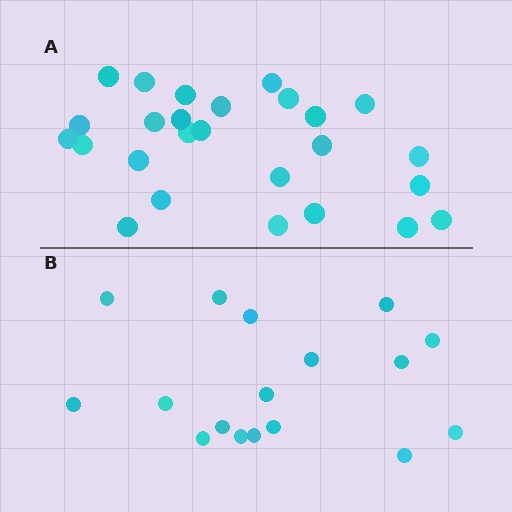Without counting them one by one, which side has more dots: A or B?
Region A (the top region) has more dots.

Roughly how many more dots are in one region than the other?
Region A has roughly 8 or so more dots than region B.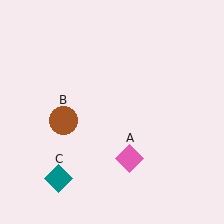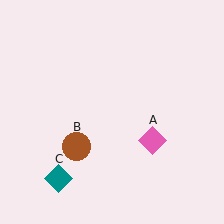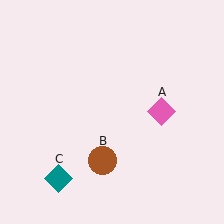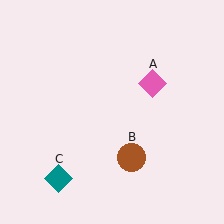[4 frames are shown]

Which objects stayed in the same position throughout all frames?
Teal diamond (object C) remained stationary.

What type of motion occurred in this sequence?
The pink diamond (object A), brown circle (object B) rotated counterclockwise around the center of the scene.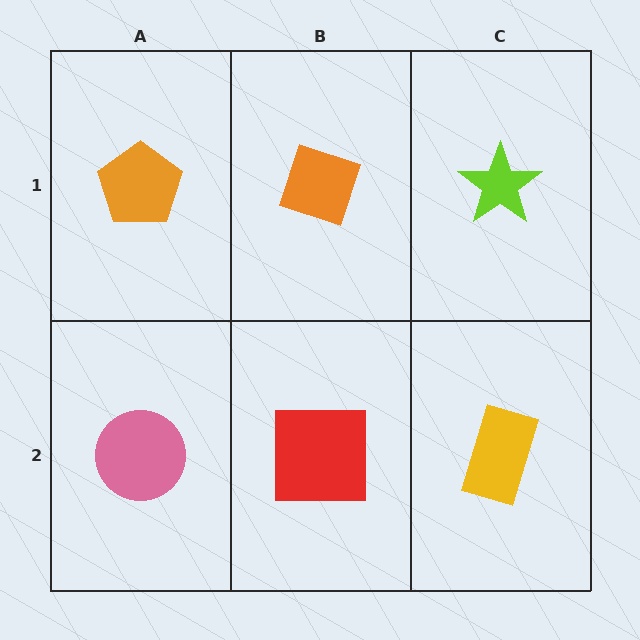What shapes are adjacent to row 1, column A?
A pink circle (row 2, column A), an orange diamond (row 1, column B).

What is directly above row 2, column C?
A lime star.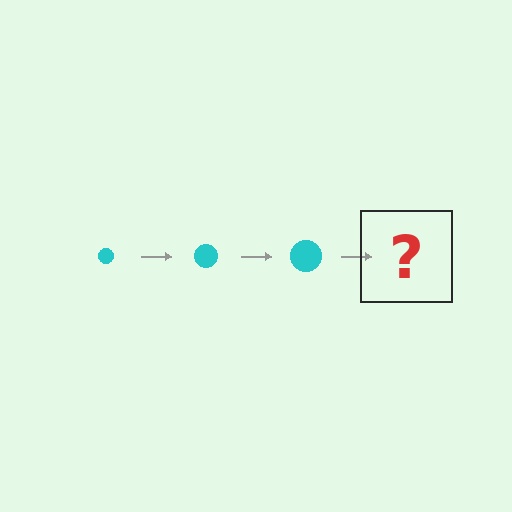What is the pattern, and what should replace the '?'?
The pattern is that the circle gets progressively larger each step. The '?' should be a cyan circle, larger than the previous one.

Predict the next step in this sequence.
The next step is a cyan circle, larger than the previous one.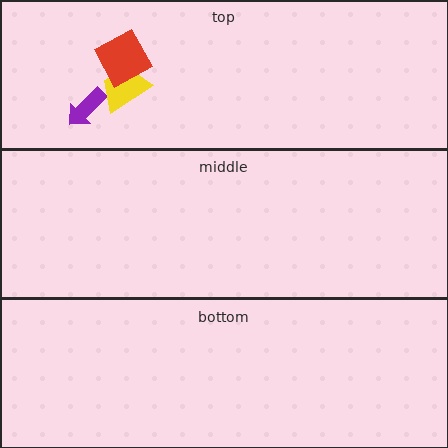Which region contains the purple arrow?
The top region.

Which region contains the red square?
The top region.